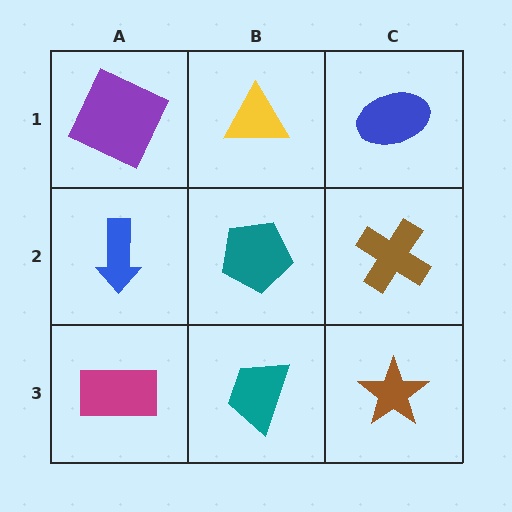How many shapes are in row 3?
3 shapes.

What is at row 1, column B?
A yellow triangle.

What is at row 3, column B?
A teal trapezoid.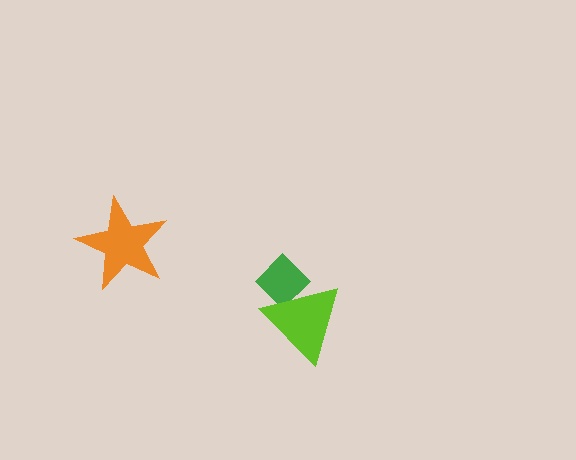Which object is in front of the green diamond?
The lime triangle is in front of the green diamond.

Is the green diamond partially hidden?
Yes, it is partially covered by another shape.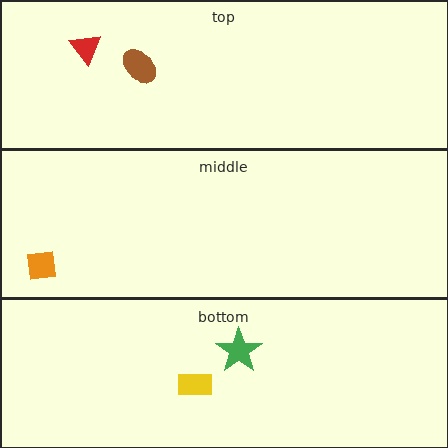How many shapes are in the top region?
2.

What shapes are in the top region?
The red triangle, the brown ellipse.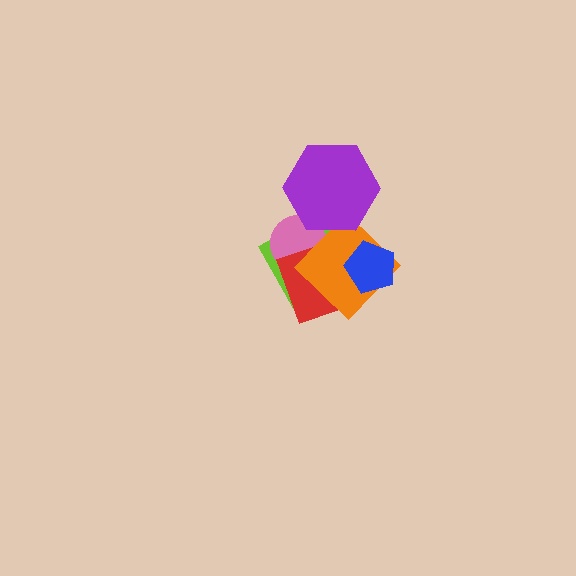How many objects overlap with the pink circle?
4 objects overlap with the pink circle.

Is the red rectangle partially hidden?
Yes, it is partially covered by another shape.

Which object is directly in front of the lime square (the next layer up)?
The pink circle is directly in front of the lime square.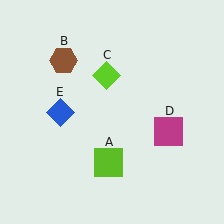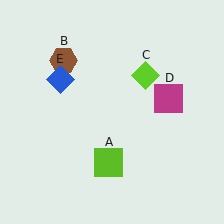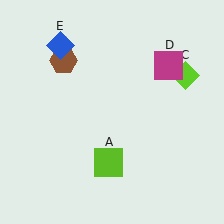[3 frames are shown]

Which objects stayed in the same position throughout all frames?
Lime square (object A) and brown hexagon (object B) remained stationary.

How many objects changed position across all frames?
3 objects changed position: lime diamond (object C), magenta square (object D), blue diamond (object E).